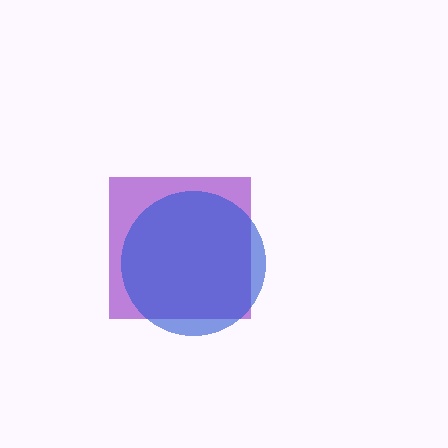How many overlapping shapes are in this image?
There are 2 overlapping shapes in the image.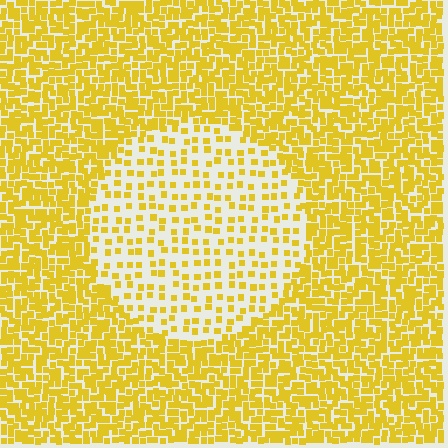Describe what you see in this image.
The image contains small yellow elements arranged at two different densities. A circle-shaped region is visible where the elements are less densely packed than the surrounding area.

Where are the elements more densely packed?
The elements are more densely packed outside the circle boundary.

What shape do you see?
I see a circle.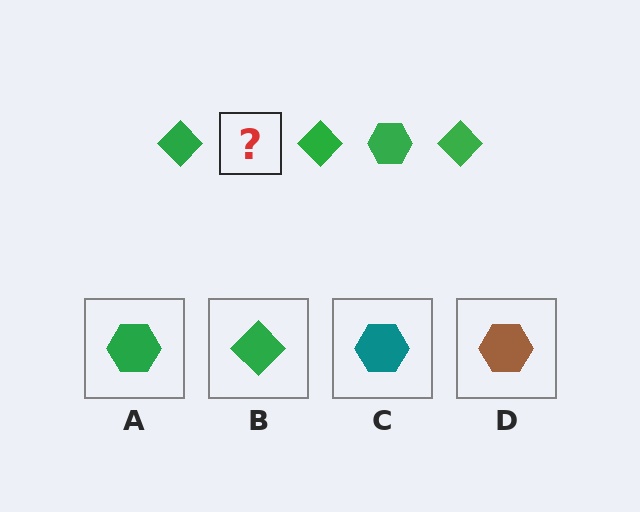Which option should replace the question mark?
Option A.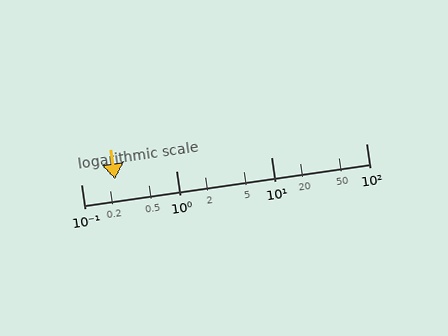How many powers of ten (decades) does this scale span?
The scale spans 3 decades, from 0.1 to 100.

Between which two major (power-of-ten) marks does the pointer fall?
The pointer is between 0.1 and 1.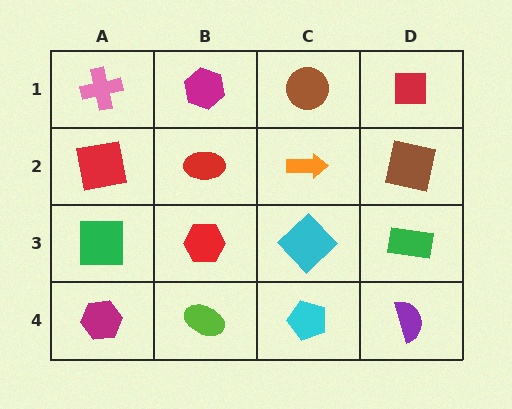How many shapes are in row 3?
4 shapes.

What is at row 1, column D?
A red square.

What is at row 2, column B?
A red ellipse.